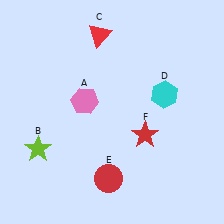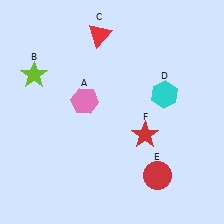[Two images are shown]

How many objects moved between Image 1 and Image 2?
2 objects moved between the two images.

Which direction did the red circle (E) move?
The red circle (E) moved right.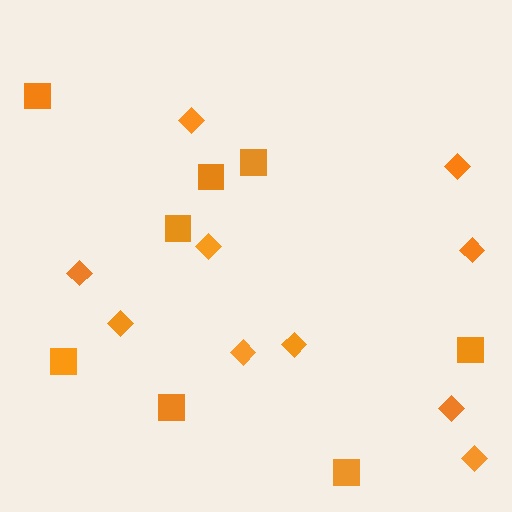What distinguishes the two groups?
There are 2 groups: one group of diamonds (10) and one group of squares (8).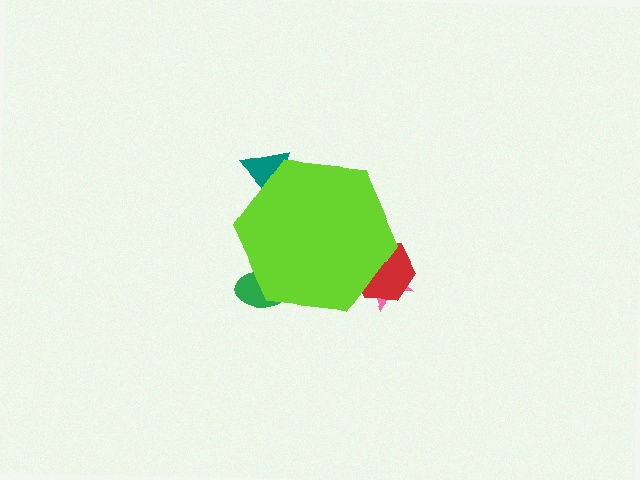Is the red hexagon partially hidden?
Yes, the red hexagon is partially hidden behind the lime hexagon.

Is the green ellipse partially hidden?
Yes, the green ellipse is partially hidden behind the lime hexagon.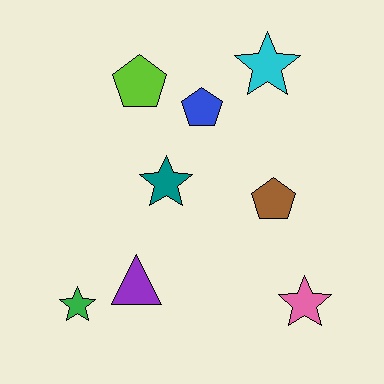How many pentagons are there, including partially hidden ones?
There are 3 pentagons.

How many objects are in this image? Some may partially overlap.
There are 8 objects.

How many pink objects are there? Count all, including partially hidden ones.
There is 1 pink object.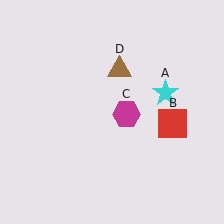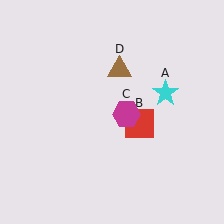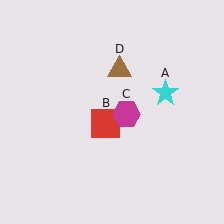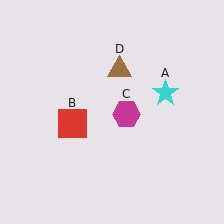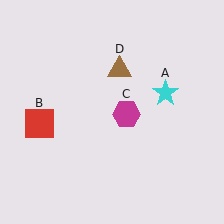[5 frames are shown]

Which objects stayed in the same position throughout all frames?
Cyan star (object A) and magenta hexagon (object C) and brown triangle (object D) remained stationary.